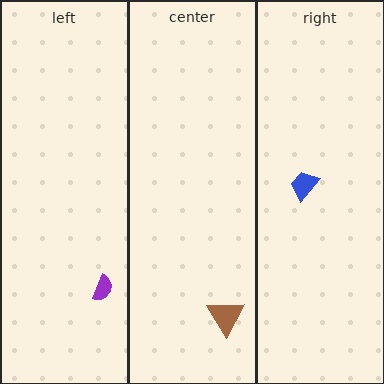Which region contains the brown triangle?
The center region.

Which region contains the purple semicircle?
The left region.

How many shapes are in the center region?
1.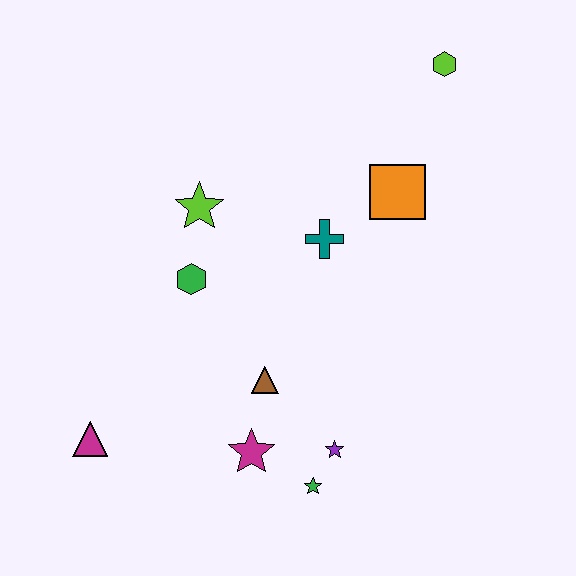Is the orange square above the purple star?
Yes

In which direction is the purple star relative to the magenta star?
The purple star is to the right of the magenta star.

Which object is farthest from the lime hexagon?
The magenta triangle is farthest from the lime hexagon.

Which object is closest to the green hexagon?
The lime star is closest to the green hexagon.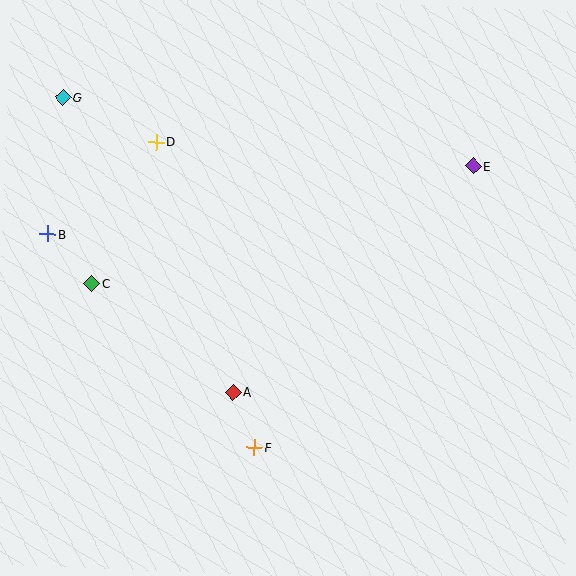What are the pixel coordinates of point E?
Point E is at (473, 166).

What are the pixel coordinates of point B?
Point B is at (48, 234).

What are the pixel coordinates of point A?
Point A is at (233, 392).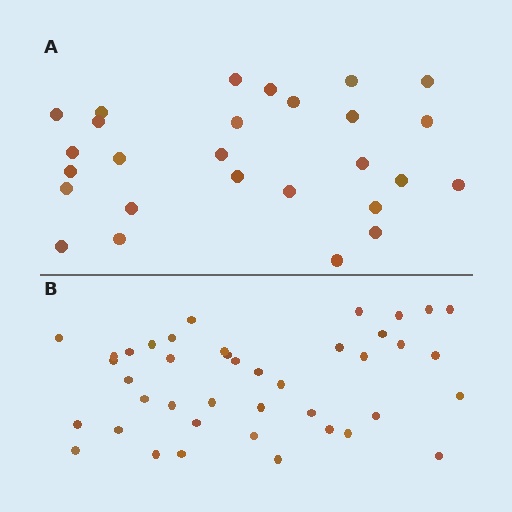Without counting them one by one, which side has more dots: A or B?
Region B (the bottom region) has more dots.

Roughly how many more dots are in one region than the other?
Region B has approximately 15 more dots than region A.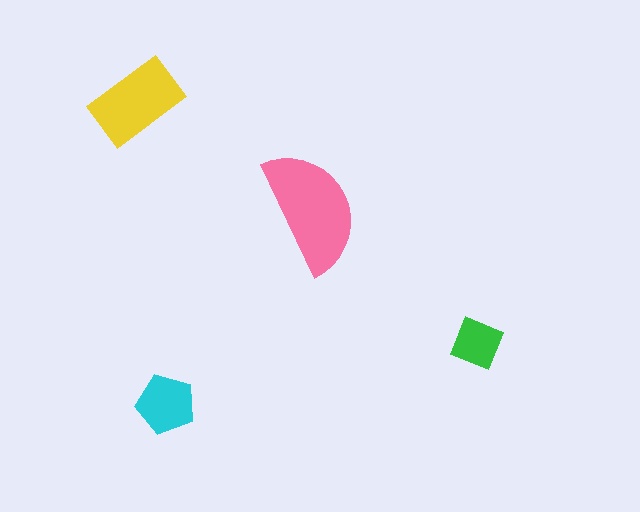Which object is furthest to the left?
The yellow rectangle is leftmost.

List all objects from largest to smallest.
The pink semicircle, the yellow rectangle, the cyan pentagon, the green diamond.